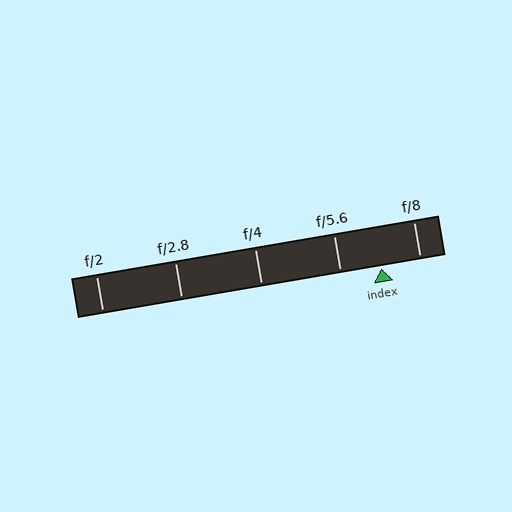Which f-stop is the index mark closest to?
The index mark is closest to f/8.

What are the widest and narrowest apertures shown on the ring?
The widest aperture shown is f/2 and the narrowest is f/8.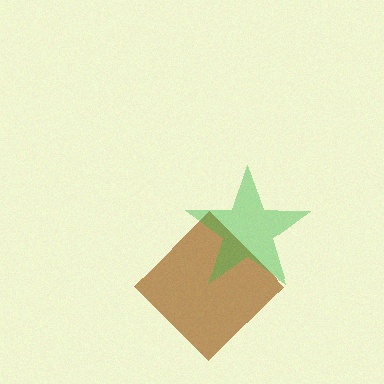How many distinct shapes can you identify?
There are 2 distinct shapes: a brown diamond, a green star.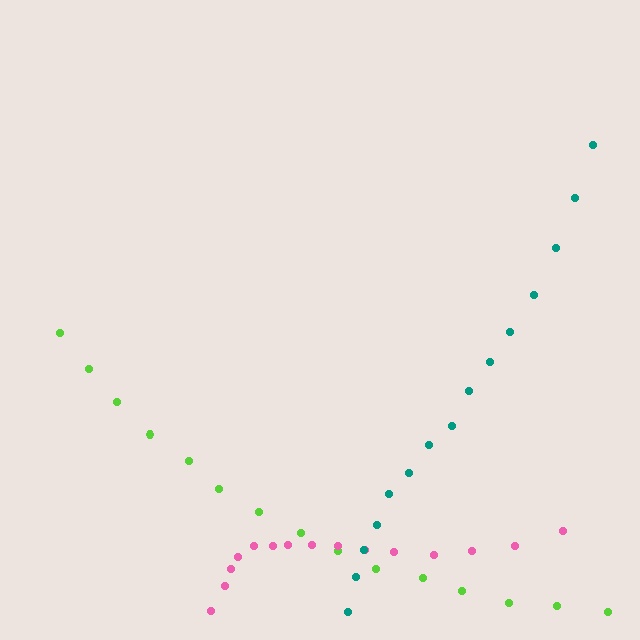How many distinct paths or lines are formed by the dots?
There are 3 distinct paths.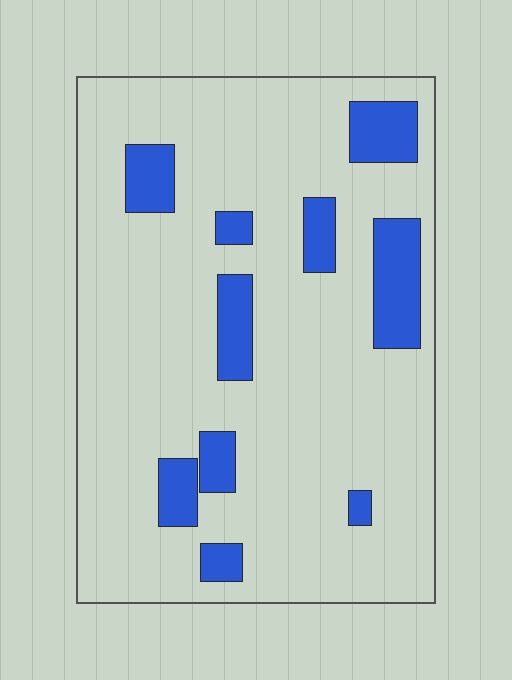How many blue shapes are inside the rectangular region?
10.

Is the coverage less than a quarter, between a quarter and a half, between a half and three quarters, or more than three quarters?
Less than a quarter.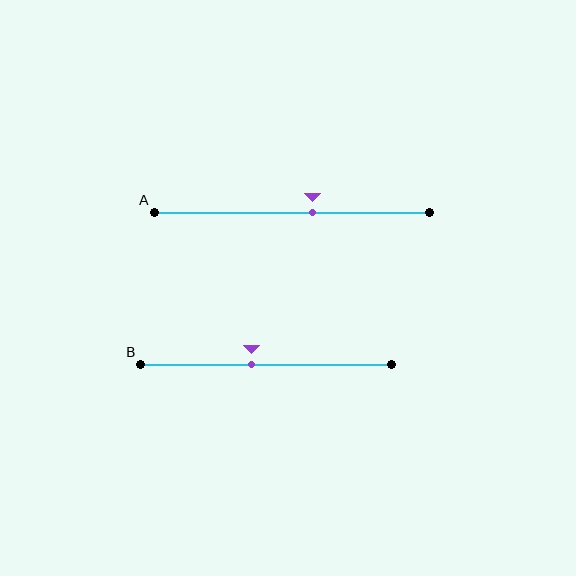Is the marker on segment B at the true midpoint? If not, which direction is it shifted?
No, the marker on segment B is shifted to the left by about 6% of the segment length.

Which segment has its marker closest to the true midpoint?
Segment B has its marker closest to the true midpoint.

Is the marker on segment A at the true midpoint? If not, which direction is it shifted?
No, the marker on segment A is shifted to the right by about 8% of the segment length.